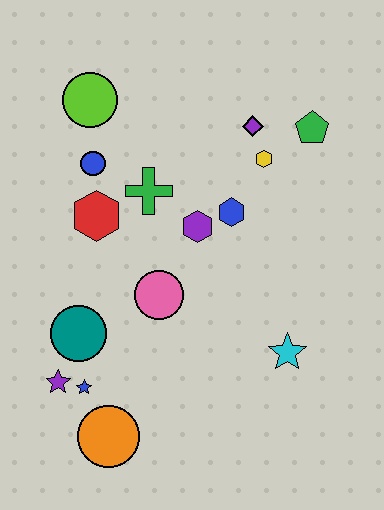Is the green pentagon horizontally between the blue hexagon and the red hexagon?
No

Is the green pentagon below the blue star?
No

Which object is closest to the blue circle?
The red hexagon is closest to the blue circle.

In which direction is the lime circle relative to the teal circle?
The lime circle is above the teal circle.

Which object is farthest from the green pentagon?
The orange circle is farthest from the green pentagon.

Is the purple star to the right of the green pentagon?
No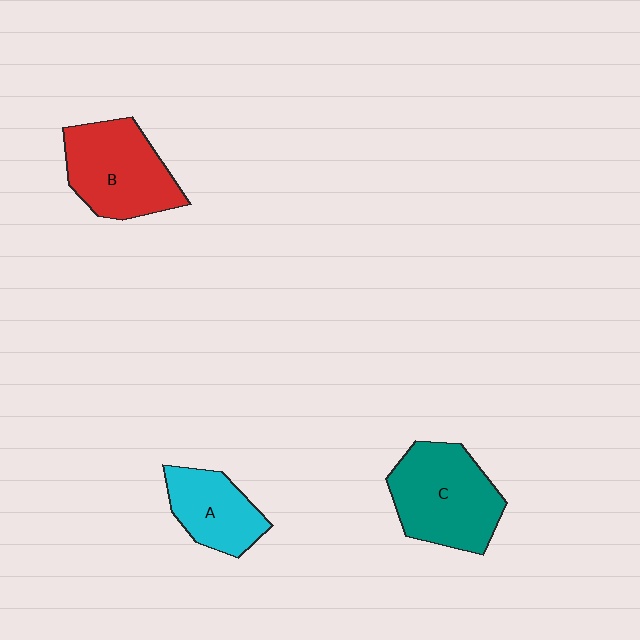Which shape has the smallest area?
Shape A (cyan).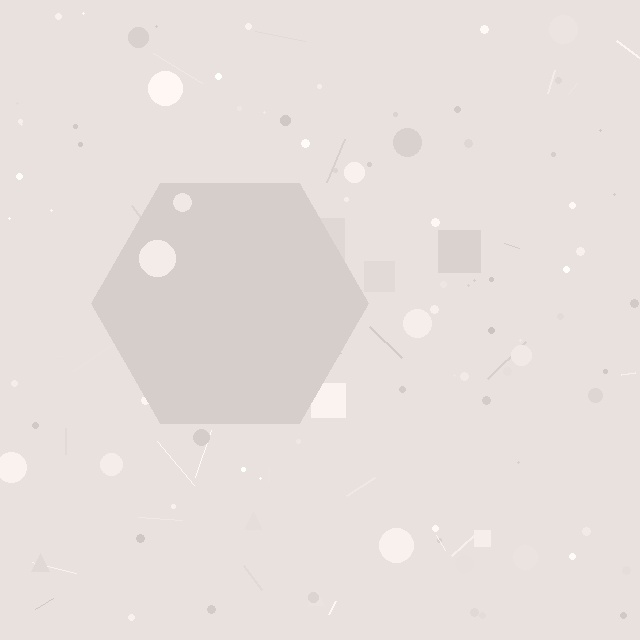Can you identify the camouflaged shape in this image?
The camouflaged shape is a hexagon.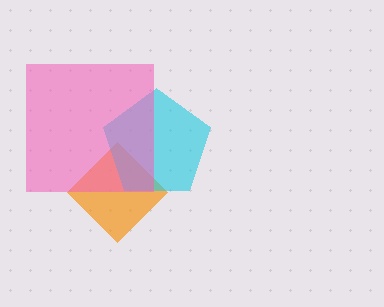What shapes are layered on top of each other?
The layered shapes are: an orange diamond, a cyan pentagon, a pink square.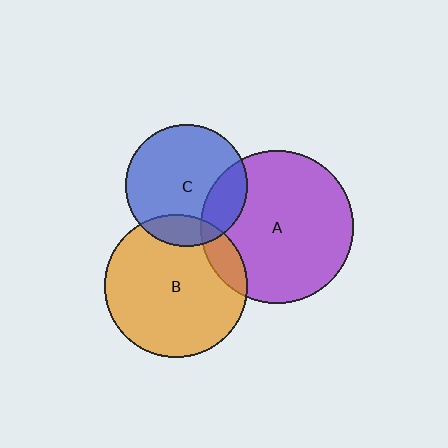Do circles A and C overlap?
Yes.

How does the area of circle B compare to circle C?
Approximately 1.4 times.